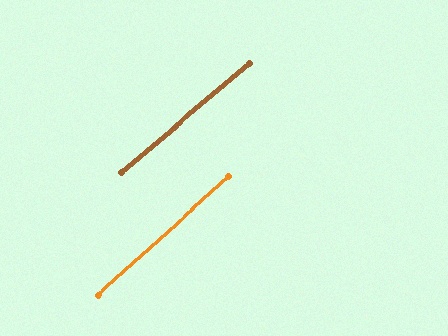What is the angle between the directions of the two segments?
Approximately 2 degrees.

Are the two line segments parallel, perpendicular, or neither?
Parallel — their directions differ by only 1.7°.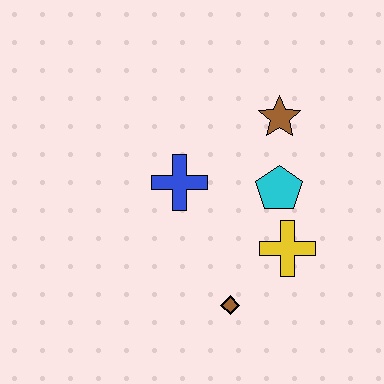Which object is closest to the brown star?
The cyan pentagon is closest to the brown star.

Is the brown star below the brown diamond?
No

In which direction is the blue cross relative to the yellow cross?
The blue cross is to the left of the yellow cross.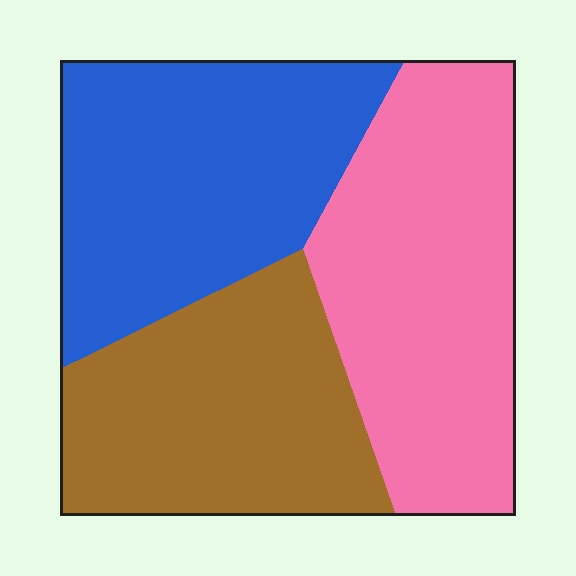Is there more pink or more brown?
Pink.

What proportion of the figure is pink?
Pink covers 36% of the figure.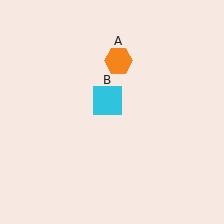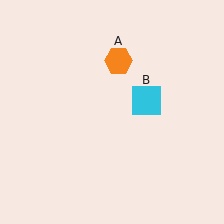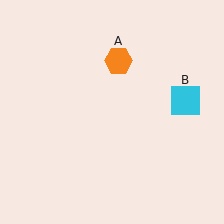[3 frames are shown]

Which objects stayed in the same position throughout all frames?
Orange hexagon (object A) remained stationary.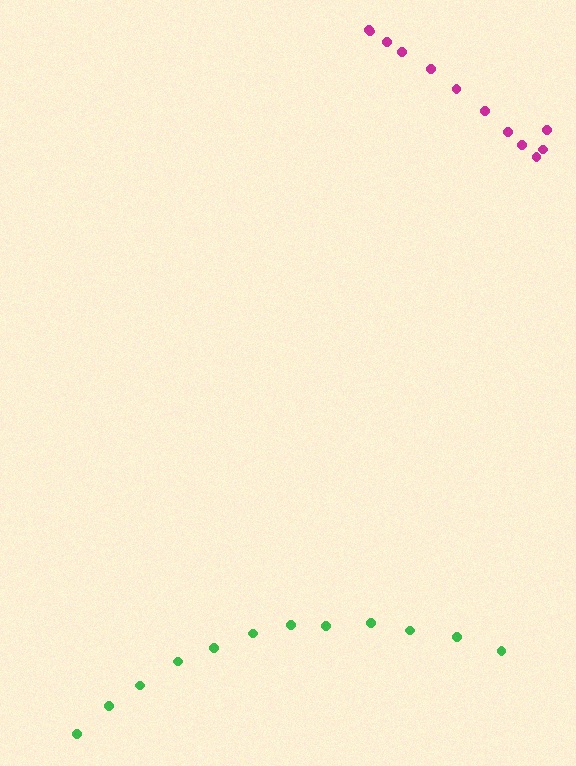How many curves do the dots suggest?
There are 2 distinct paths.